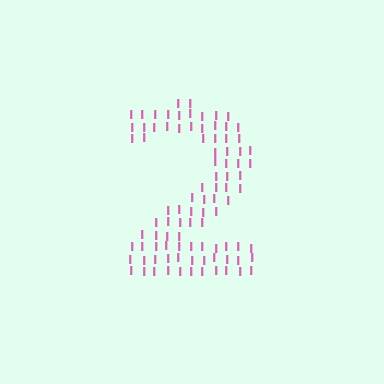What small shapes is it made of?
It is made of small letter I's.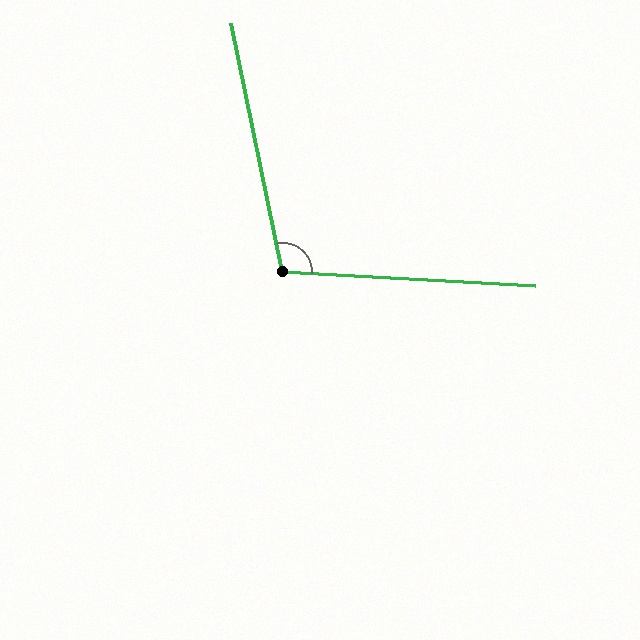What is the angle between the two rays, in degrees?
Approximately 105 degrees.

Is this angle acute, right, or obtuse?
It is obtuse.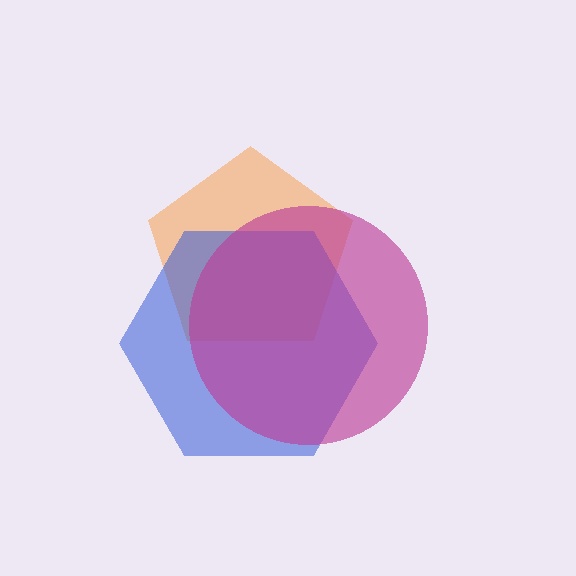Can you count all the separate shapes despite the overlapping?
Yes, there are 3 separate shapes.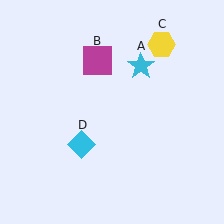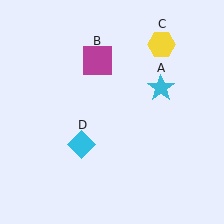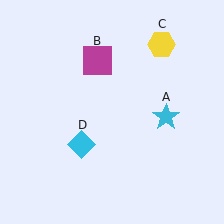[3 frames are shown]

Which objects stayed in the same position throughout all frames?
Magenta square (object B) and yellow hexagon (object C) and cyan diamond (object D) remained stationary.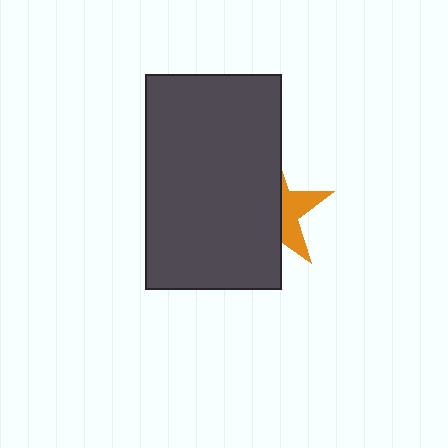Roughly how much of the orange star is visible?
A small part of it is visible (roughly 36%).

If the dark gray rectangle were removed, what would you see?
You would see the complete orange star.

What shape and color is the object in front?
The object in front is a dark gray rectangle.